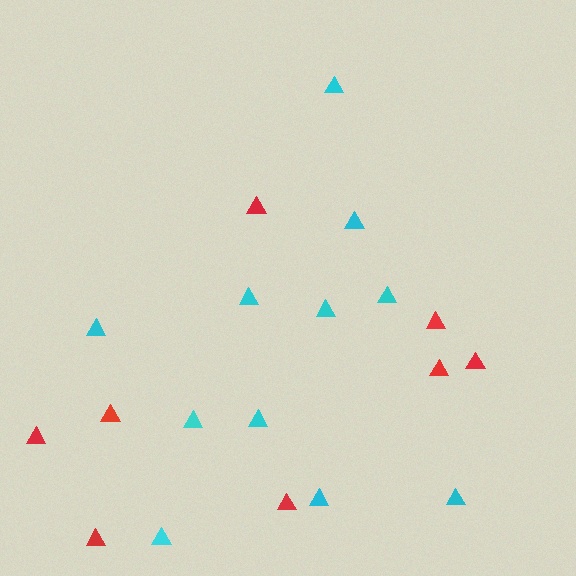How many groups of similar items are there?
There are 2 groups: one group of red triangles (8) and one group of cyan triangles (11).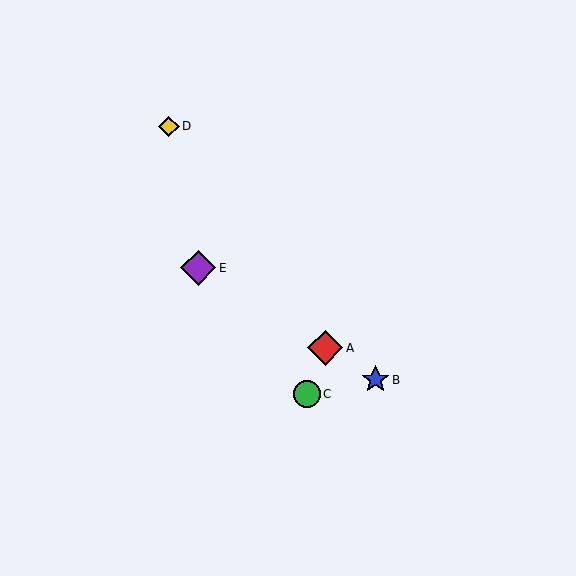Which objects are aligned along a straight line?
Objects A, B, E are aligned along a straight line.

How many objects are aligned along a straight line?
3 objects (A, B, E) are aligned along a straight line.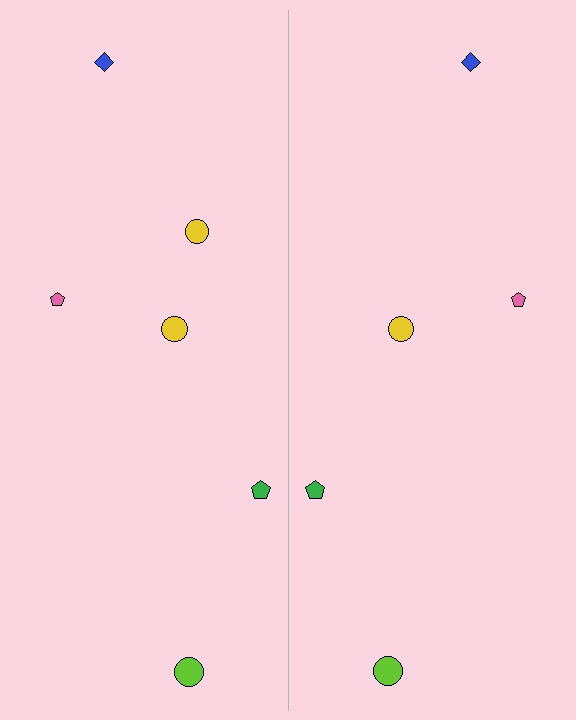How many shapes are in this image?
There are 11 shapes in this image.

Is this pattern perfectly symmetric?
No, the pattern is not perfectly symmetric. A yellow circle is missing from the right side.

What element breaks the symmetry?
A yellow circle is missing from the right side.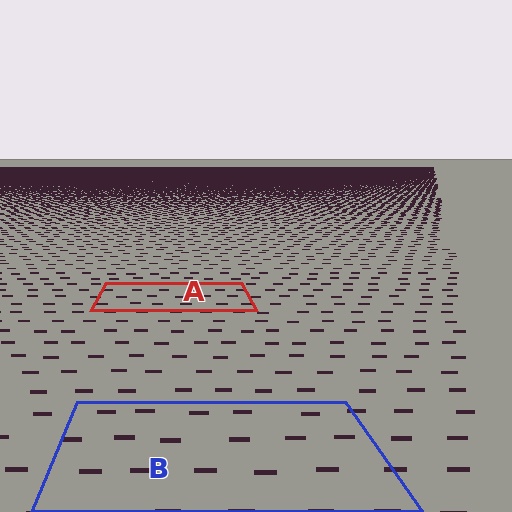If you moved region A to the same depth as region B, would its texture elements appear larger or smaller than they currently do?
They would appear larger. At a closer depth, the same texture elements are projected at a bigger on-screen size.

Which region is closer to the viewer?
Region B is closer. The texture elements there are larger and more spread out.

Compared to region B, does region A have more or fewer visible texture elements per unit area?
Region A has more texture elements per unit area — they are packed more densely because it is farther away.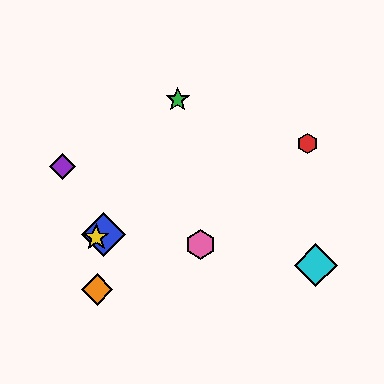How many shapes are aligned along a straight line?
3 shapes (the red hexagon, the blue diamond, the yellow star) are aligned along a straight line.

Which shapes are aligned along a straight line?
The red hexagon, the blue diamond, the yellow star are aligned along a straight line.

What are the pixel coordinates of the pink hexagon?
The pink hexagon is at (200, 245).